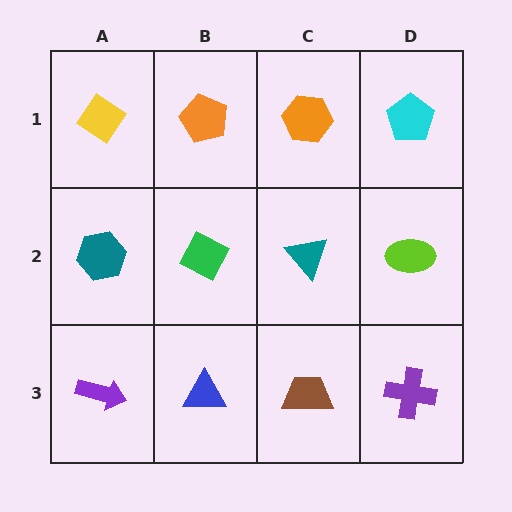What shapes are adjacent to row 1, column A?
A teal hexagon (row 2, column A), an orange pentagon (row 1, column B).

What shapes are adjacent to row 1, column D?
A lime ellipse (row 2, column D), an orange hexagon (row 1, column C).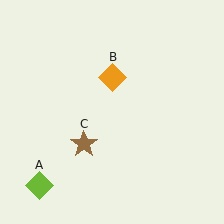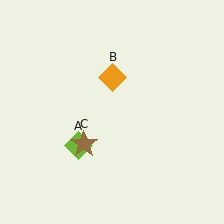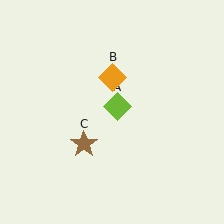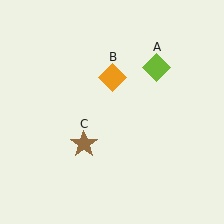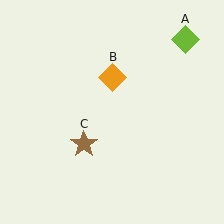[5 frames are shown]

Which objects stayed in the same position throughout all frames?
Orange diamond (object B) and brown star (object C) remained stationary.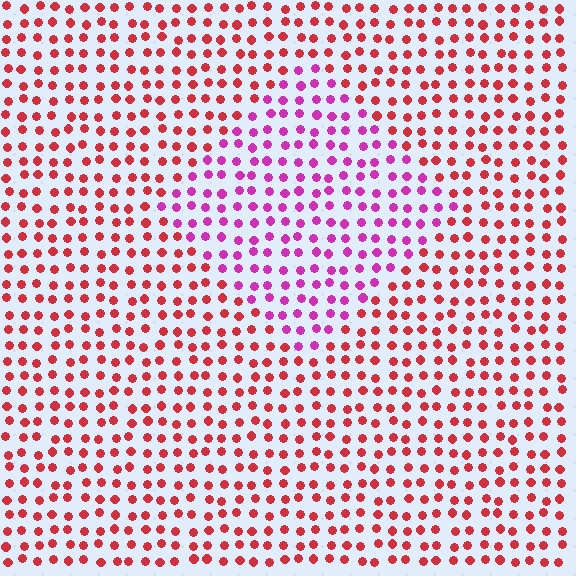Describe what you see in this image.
The image is filled with small red elements in a uniform arrangement. A diamond-shaped region is visible where the elements are tinted to a slightly different hue, forming a subtle color boundary.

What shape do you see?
I see a diamond.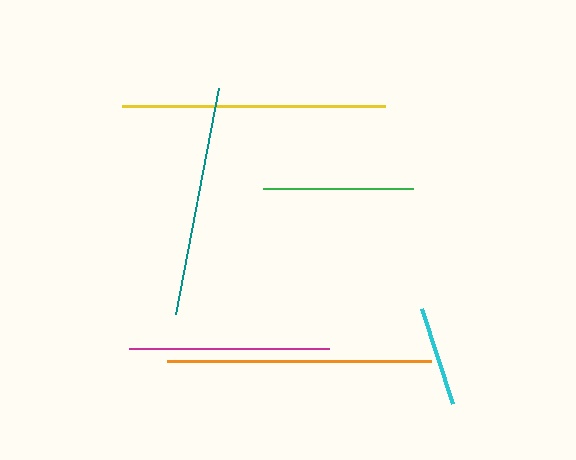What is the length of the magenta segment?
The magenta segment is approximately 200 pixels long.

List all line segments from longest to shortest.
From longest to shortest: orange, yellow, teal, magenta, green, cyan.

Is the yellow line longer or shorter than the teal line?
The yellow line is longer than the teal line.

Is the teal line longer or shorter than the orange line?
The orange line is longer than the teal line.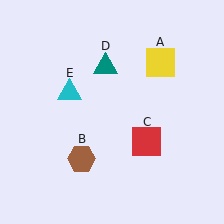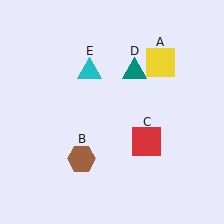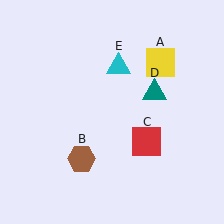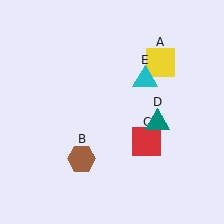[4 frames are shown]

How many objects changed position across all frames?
2 objects changed position: teal triangle (object D), cyan triangle (object E).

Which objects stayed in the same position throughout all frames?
Yellow square (object A) and brown hexagon (object B) and red square (object C) remained stationary.